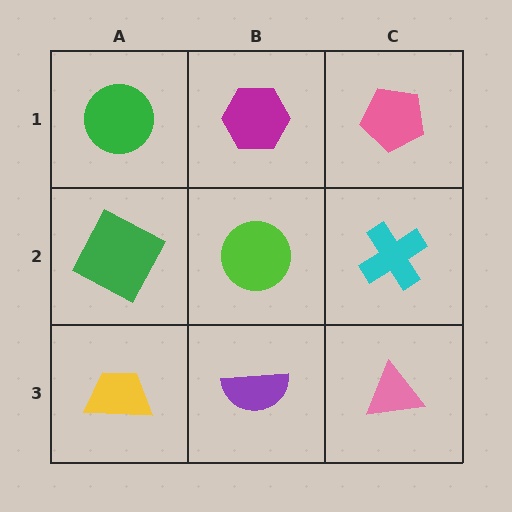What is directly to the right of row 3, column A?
A purple semicircle.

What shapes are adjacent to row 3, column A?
A green square (row 2, column A), a purple semicircle (row 3, column B).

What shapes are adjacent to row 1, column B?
A lime circle (row 2, column B), a green circle (row 1, column A), a pink pentagon (row 1, column C).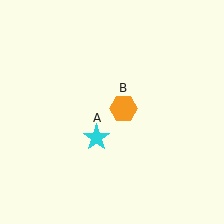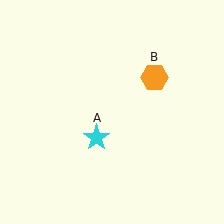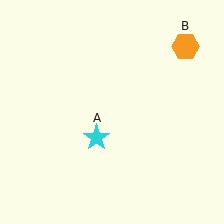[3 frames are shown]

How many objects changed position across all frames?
1 object changed position: orange hexagon (object B).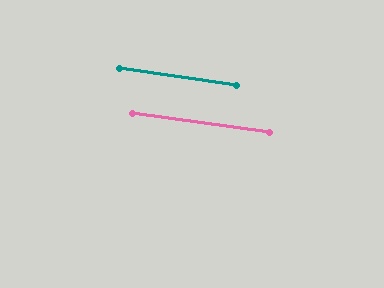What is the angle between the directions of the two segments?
Approximately 0 degrees.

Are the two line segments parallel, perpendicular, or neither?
Parallel — their directions differ by only 0.1°.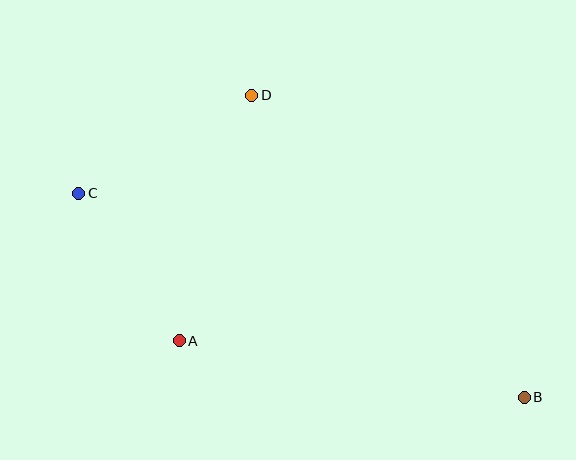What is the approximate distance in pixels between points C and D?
The distance between C and D is approximately 199 pixels.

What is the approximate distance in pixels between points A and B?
The distance between A and B is approximately 350 pixels.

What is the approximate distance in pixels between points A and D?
The distance between A and D is approximately 256 pixels.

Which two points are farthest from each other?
Points B and C are farthest from each other.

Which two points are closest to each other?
Points A and C are closest to each other.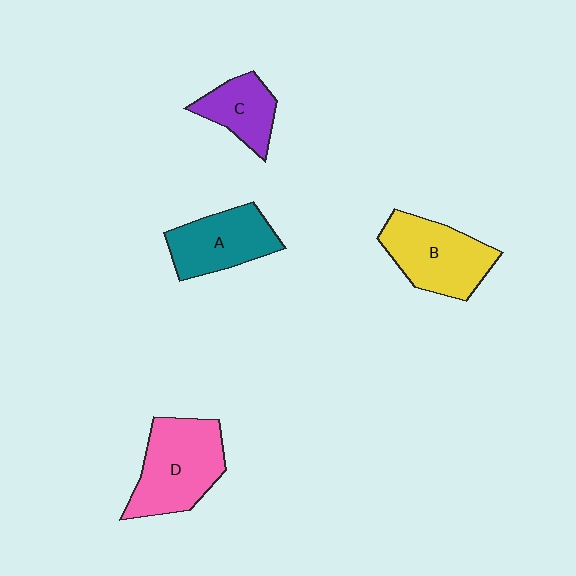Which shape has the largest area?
Shape D (pink).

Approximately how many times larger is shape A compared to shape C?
Approximately 1.4 times.